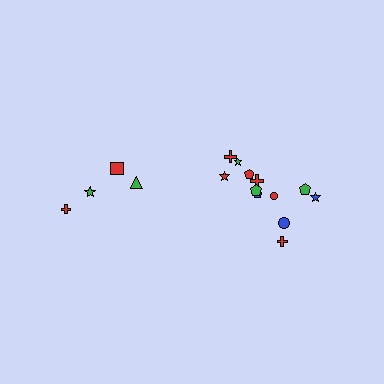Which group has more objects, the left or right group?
The right group.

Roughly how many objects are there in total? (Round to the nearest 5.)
Roughly 15 objects in total.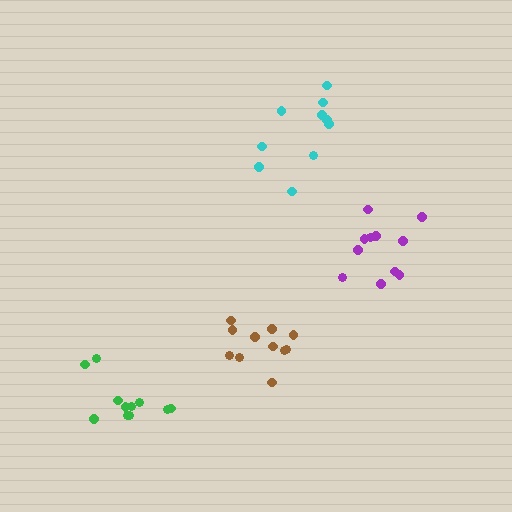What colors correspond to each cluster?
The clusters are colored: brown, cyan, purple, green.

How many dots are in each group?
Group 1: 11 dots, Group 2: 10 dots, Group 3: 11 dots, Group 4: 11 dots (43 total).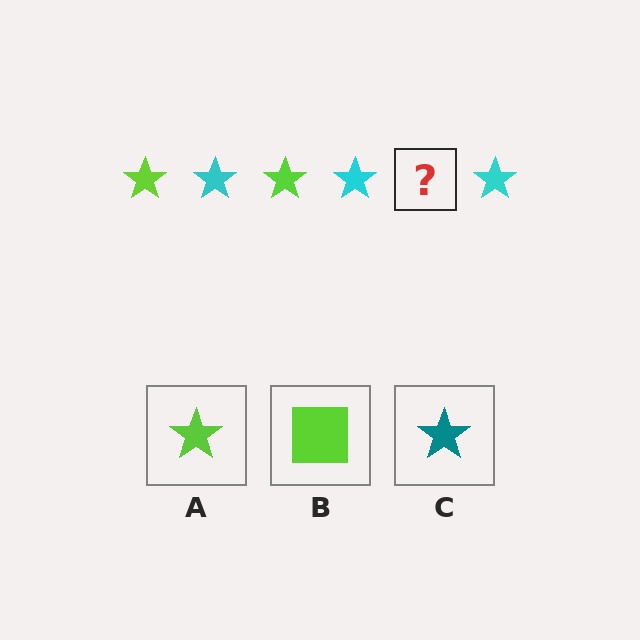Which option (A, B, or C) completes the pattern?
A.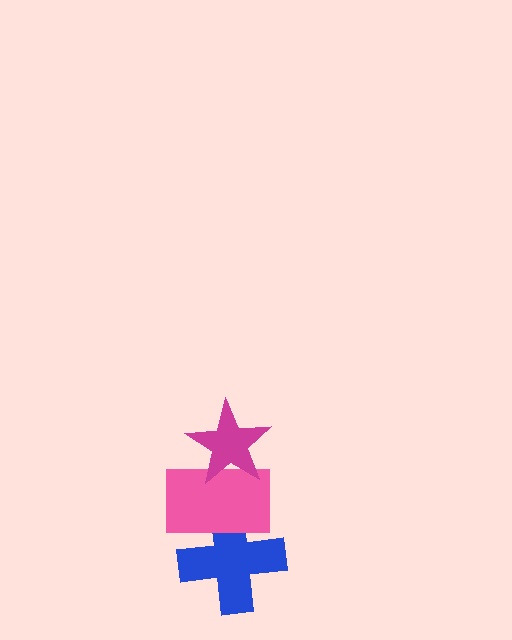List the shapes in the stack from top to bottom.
From top to bottom: the magenta star, the pink rectangle, the blue cross.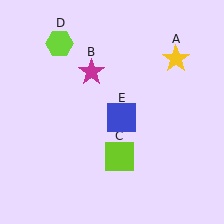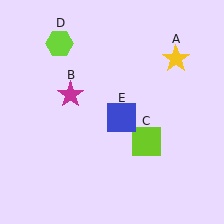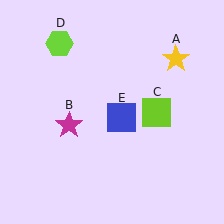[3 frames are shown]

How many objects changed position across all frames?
2 objects changed position: magenta star (object B), lime square (object C).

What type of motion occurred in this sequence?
The magenta star (object B), lime square (object C) rotated counterclockwise around the center of the scene.